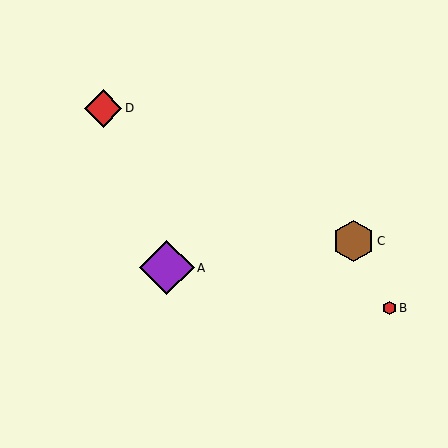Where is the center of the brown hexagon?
The center of the brown hexagon is at (354, 241).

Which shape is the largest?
The purple diamond (labeled A) is the largest.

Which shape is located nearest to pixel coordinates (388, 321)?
The red hexagon (labeled B) at (390, 308) is nearest to that location.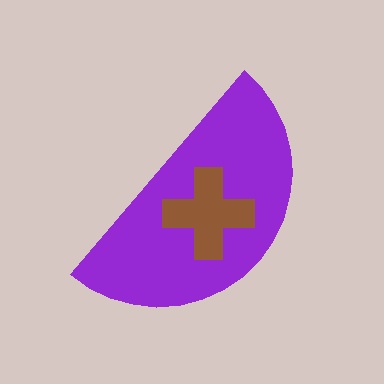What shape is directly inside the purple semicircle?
The brown cross.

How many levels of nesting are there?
2.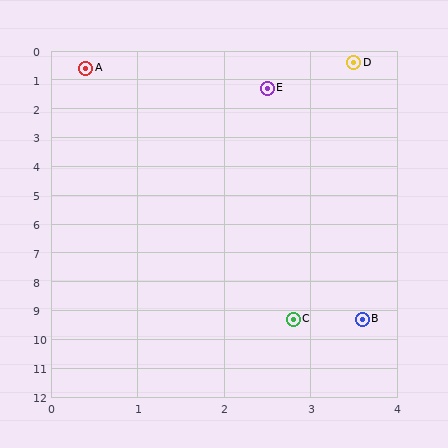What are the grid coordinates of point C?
Point C is at approximately (2.8, 9.3).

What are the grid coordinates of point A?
Point A is at approximately (0.4, 0.6).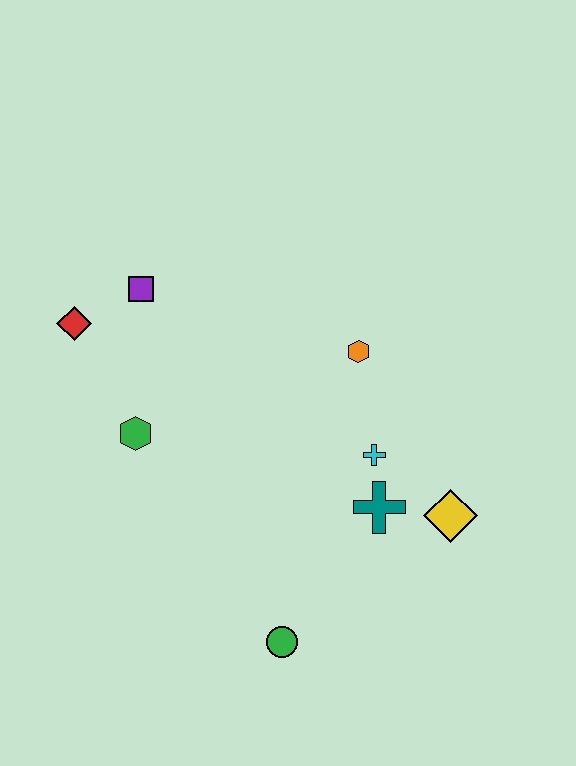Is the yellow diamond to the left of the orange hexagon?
No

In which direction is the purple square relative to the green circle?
The purple square is above the green circle.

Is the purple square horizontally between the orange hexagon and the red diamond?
Yes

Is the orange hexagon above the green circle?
Yes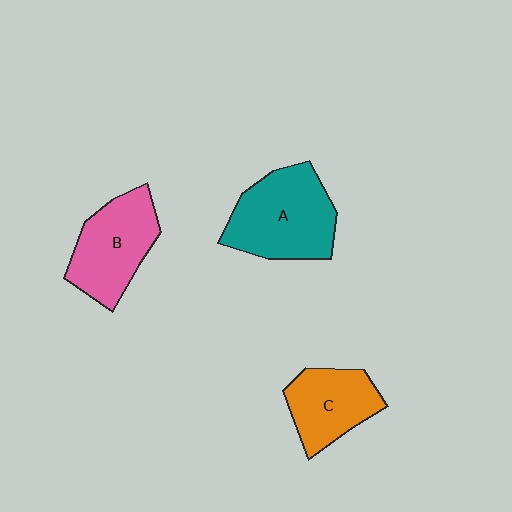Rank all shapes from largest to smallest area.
From largest to smallest: A (teal), B (pink), C (orange).